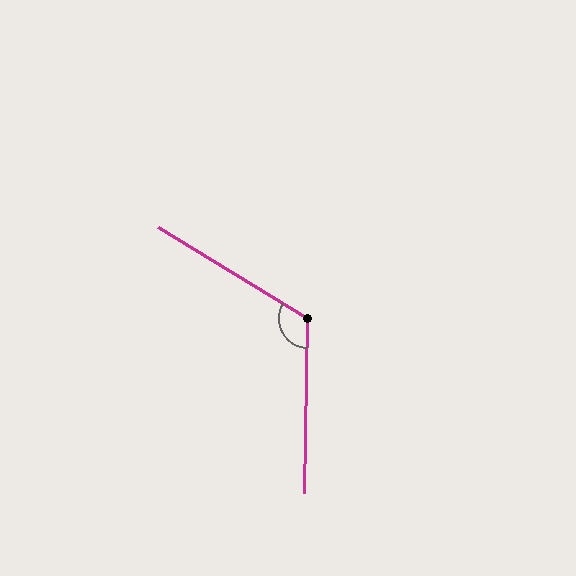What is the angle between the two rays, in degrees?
Approximately 120 degrees.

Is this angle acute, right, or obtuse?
It is obtuse.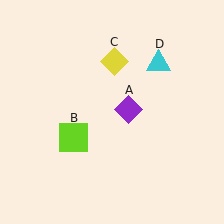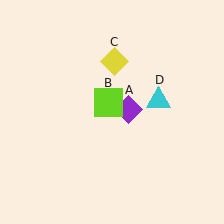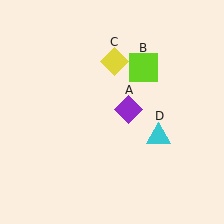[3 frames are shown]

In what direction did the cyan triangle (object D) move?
The cyan triangle (object D) moved down.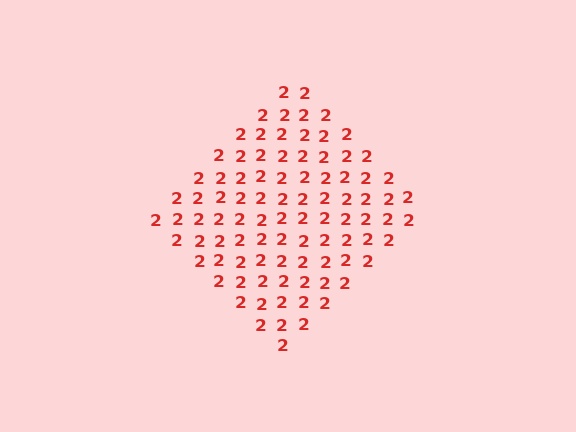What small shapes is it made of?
It is made of small digit 2's.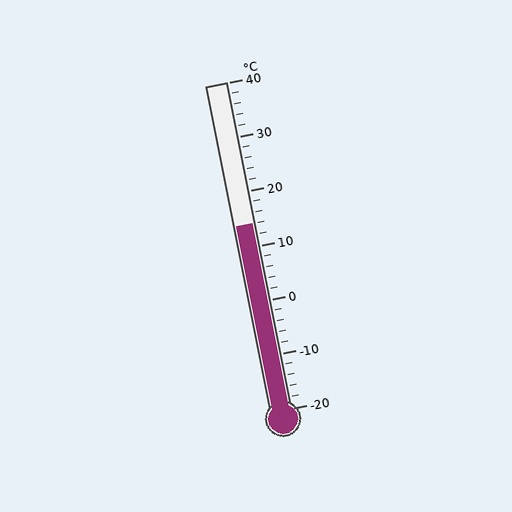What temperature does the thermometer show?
The thermometer shows approximately 14°C.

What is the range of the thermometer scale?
The thermometer scale ranges from -20°C to 40°C.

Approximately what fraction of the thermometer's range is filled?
The thermometer is filled to approximately 55% of its range.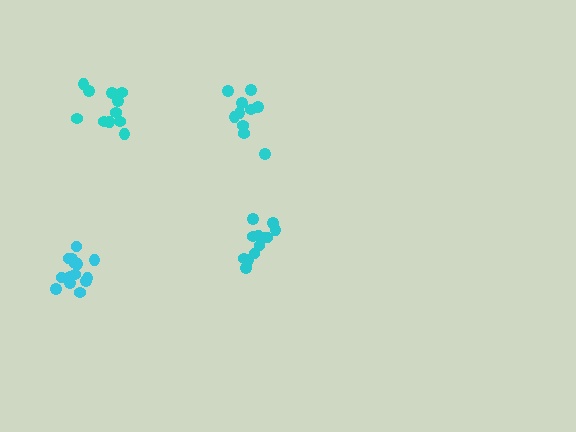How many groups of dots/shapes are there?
There are 4 groups.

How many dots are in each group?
Group 1: 13 dots, Group 2: 11 dots, Group 3: 14 dots, Group 4: 10 dots (48 total).